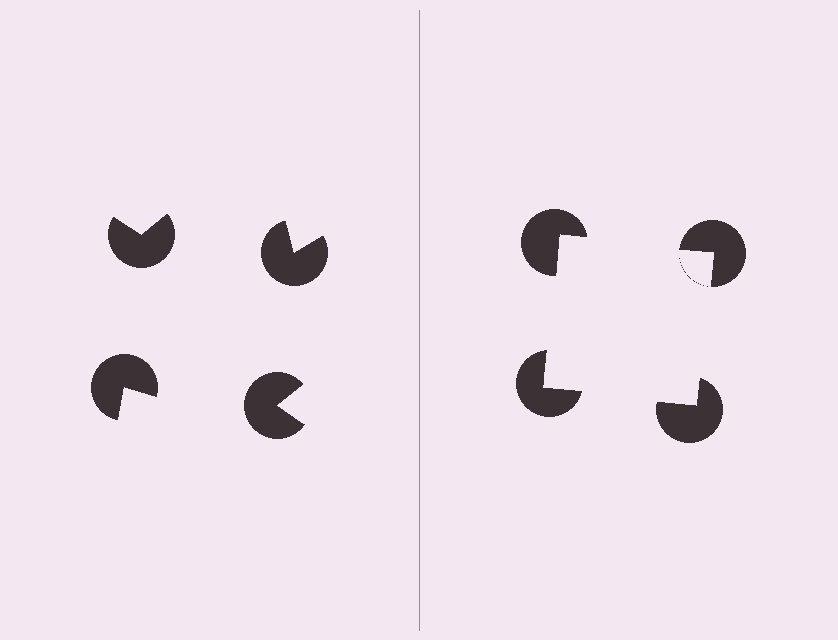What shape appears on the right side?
An illusory square.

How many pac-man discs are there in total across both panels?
8 — 4 on each side.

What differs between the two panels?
The pac-man discs are positioned identically on both sides; only the wedge orientations differ. On the right they align to a square; on the left they are misaligned.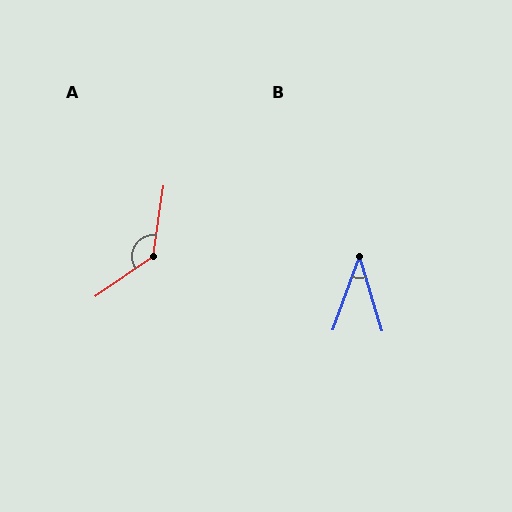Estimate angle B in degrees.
Approximately 36 degrees.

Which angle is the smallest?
B, at approximately 36 degrees.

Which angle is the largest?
A, at approximately 134 degrees.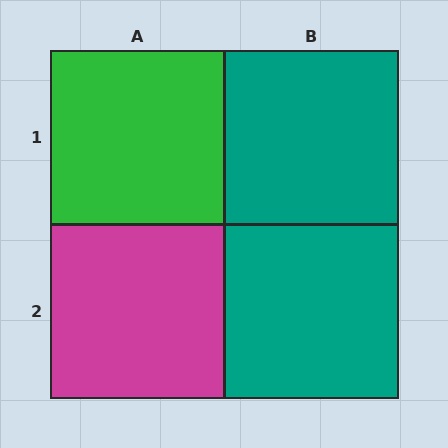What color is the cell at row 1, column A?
Green.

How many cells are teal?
2 cells are teal.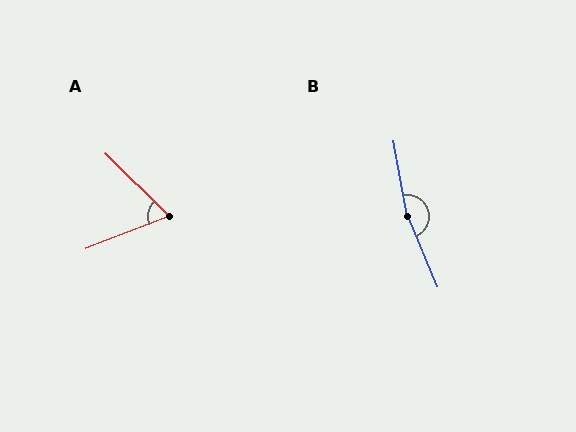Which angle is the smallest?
A, at approximately 66 degrees.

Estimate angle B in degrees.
Approximately 168 degrees.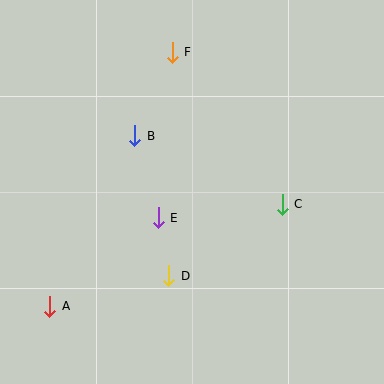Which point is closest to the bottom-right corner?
Point C is closest to the bottom-right corner.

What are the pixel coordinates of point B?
Point B is at (135, 136).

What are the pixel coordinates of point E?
Point E is at (158, 218).